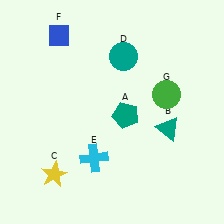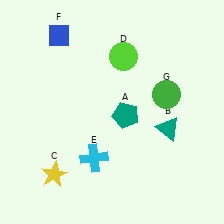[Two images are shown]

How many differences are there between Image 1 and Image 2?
There is 1 difference between the two images.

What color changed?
The circle (D) changed from teal in Image 1 to lime in Image 2.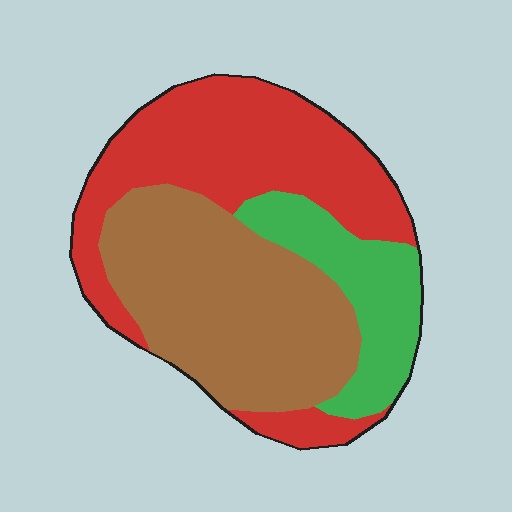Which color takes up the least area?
Green, at roughly 20%.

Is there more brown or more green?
Brown.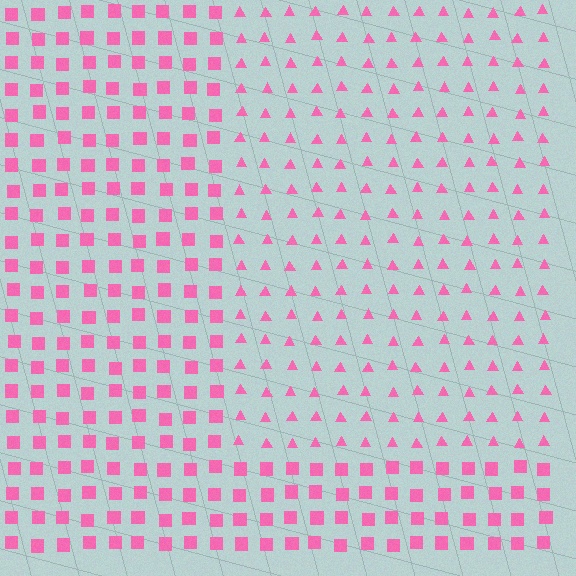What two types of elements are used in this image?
The image uses triangles inside the rectangle region and squares outside it.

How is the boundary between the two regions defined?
The boundary is defined by a change in element shape: triangles inside vs. squares outside. All elements share the same color and spacing.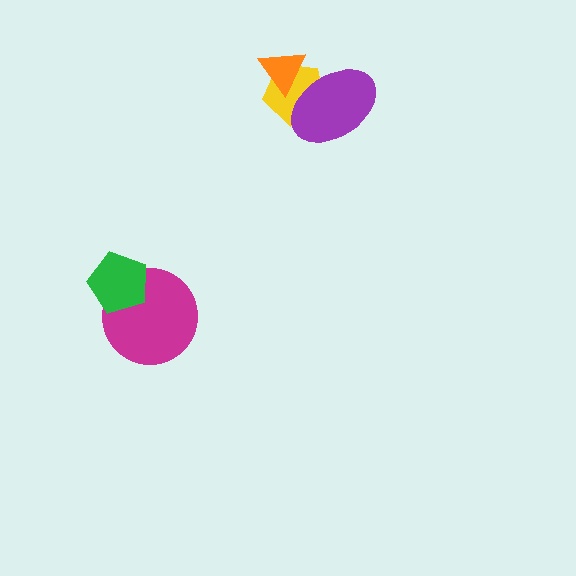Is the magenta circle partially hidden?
Yes, it is partially covered by another shape.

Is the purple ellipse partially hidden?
Yes, it is partially covered by another shape.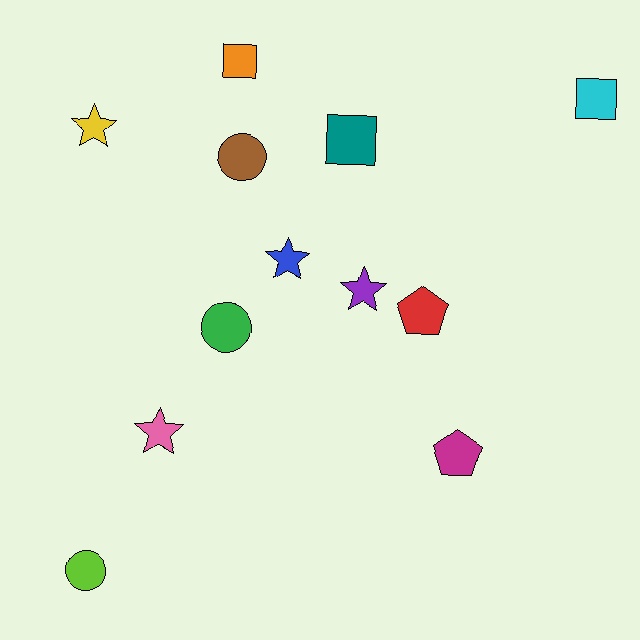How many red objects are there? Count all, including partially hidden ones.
There is 1 red object.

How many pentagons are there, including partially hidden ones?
There are 2 pentagons.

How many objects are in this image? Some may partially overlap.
There are 12 objects.